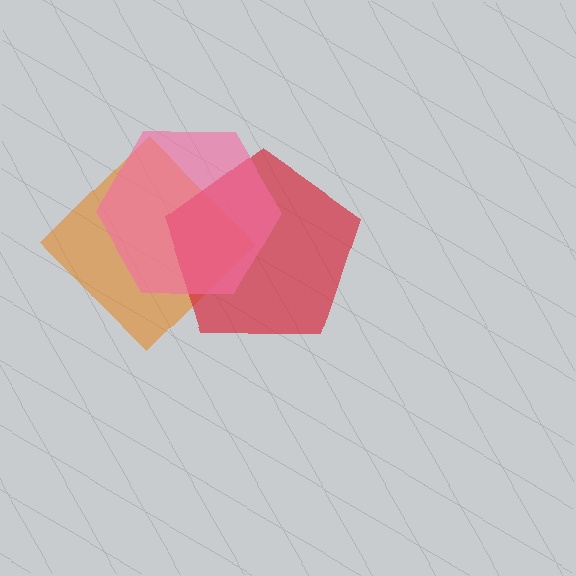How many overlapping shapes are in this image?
There are 3 overlapping shapes in the image.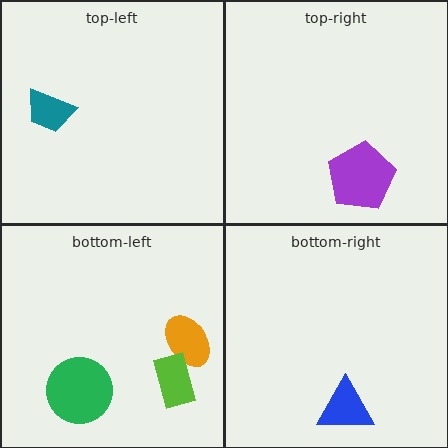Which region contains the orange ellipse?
The bottom-left region.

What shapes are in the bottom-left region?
The green circle, the orange ellipse, the lime rectangle.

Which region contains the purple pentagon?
The top-right region.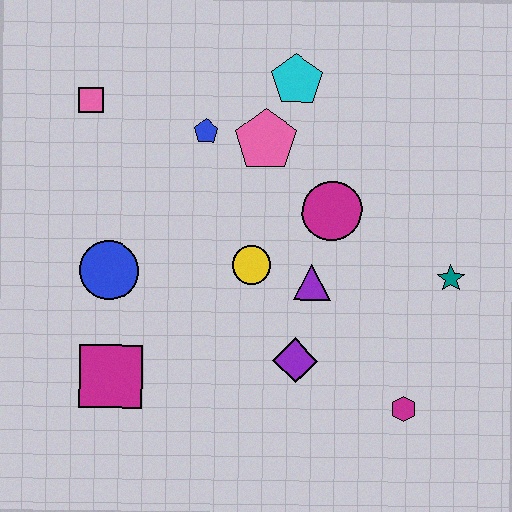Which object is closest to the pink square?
The blue pentagon is closest to the pink square.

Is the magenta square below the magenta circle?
Yes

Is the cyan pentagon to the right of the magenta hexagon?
No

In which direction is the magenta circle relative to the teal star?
The magenta circle is to the left of the teal star.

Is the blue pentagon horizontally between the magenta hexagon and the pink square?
Yes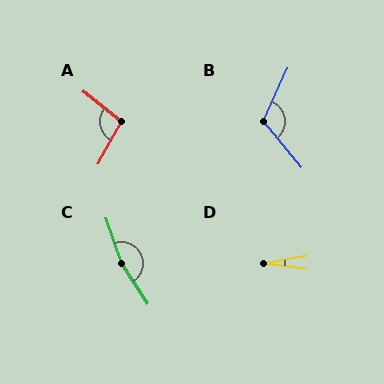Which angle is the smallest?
D, at approximately 17 degrees.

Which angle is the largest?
C, at approximately 166 degrees.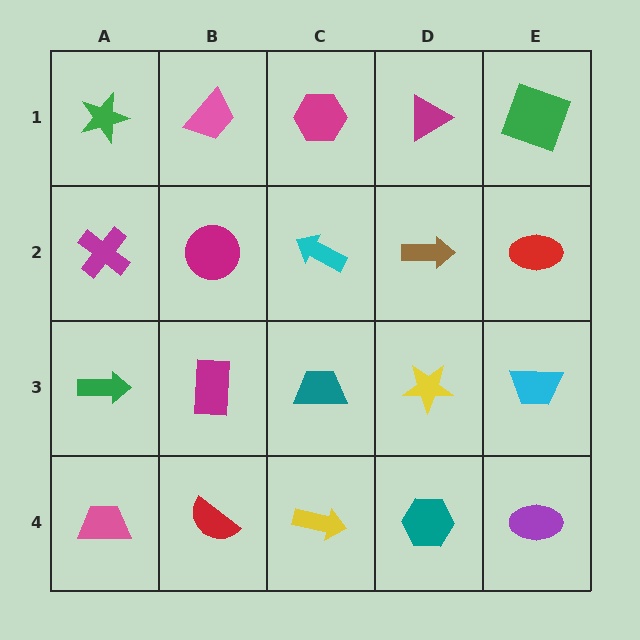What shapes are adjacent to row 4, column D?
A yellow star (row 3, column D), a yellow arrow (row 4, column C), a purple ellipse (row 4, column E).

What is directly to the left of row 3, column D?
A teal trapezoid.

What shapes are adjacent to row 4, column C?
A teal trapezoid (row 3, column C), a red semicircle (row 4, column B), a teal hexagon (row 4, column D).